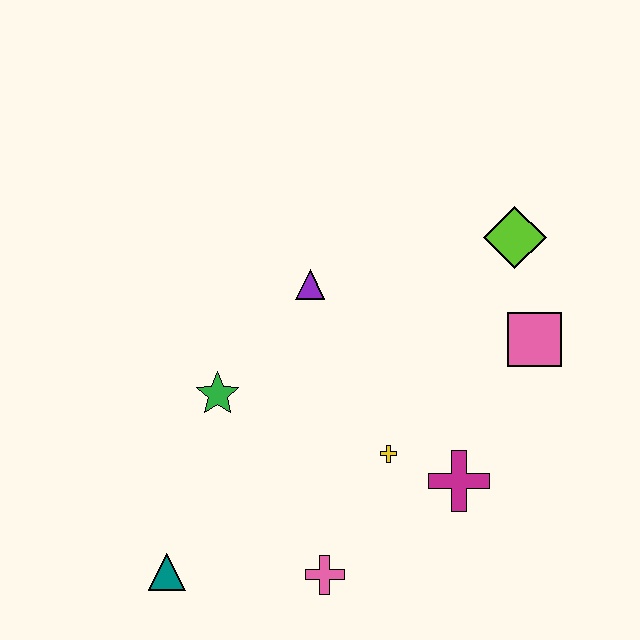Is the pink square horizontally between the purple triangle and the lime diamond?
No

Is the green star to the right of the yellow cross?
No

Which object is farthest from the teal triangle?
The lime diamond is farthest from the teal triangle.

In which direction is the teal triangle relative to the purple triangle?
The teal triangle is below the purple triangle.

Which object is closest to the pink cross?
The yellow cross is closest to the pink cross.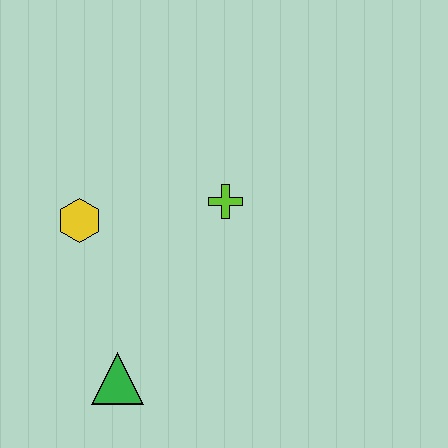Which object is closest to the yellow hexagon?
The lime cross is closest to the yellow hexagon.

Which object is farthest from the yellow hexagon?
The green triangle is farthest from the yellow hexagon.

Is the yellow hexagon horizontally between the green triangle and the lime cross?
No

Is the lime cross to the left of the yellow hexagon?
No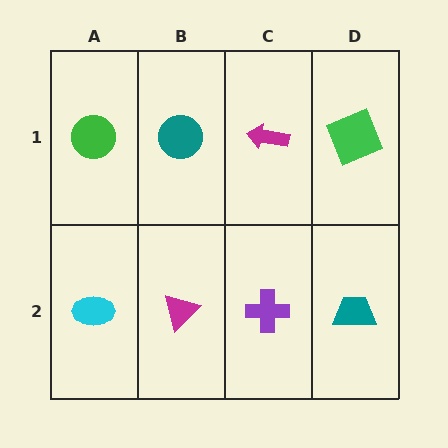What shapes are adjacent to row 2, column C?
A magenta arrow (row 1, column C), a magenta triangle (row 2, column B), a teal trapezoid (row 2, column D).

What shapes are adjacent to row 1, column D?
A teal trapezoid (row 2, column D), a magenta arrow (row 1, column C).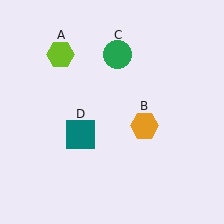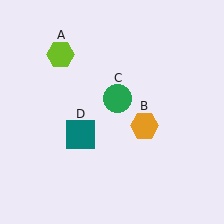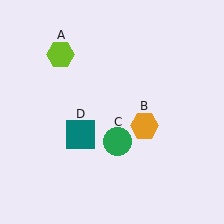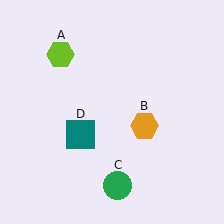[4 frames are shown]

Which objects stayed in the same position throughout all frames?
Lime hexagon (object A) and orange hexagon (object B) and teal square (object D) remained stationary.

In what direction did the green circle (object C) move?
The green circle (object C) moved down.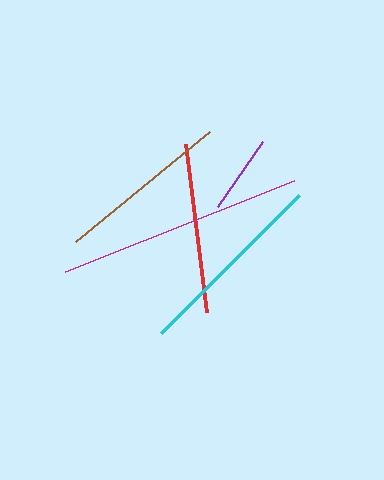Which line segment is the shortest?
The purple line is the shortest at approximately 79 pixels.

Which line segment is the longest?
The magenta line is the longest at approximately 246 pixels.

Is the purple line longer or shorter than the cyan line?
The cyan line is longer than the purple line.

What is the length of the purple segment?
The purple segment is approximately 79 pixels long.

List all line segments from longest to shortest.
From longest to shortest: magenta, cyan, brown, red, purple.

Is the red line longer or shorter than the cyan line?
The cyan line is longer than the red line.